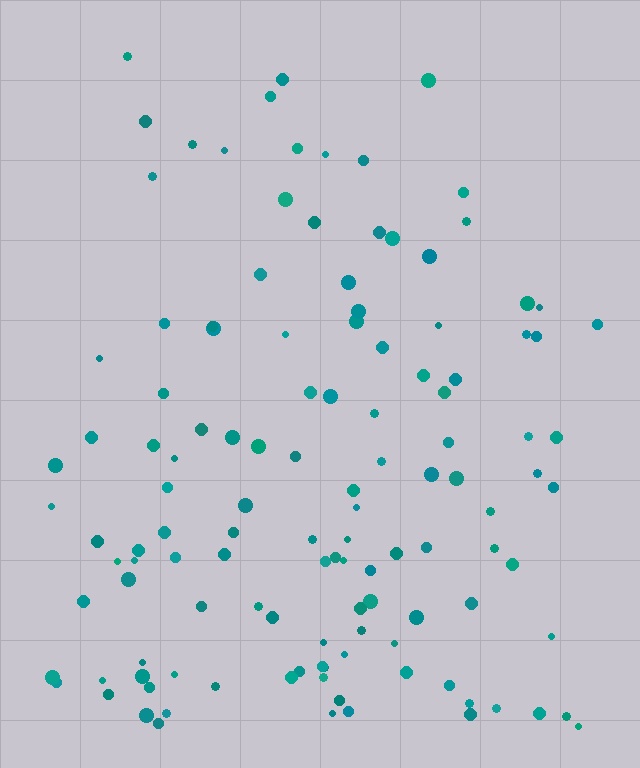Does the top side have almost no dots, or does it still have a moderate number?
Still a moderate number, just noticeably fewer than the bottom.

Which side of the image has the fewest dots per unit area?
The top.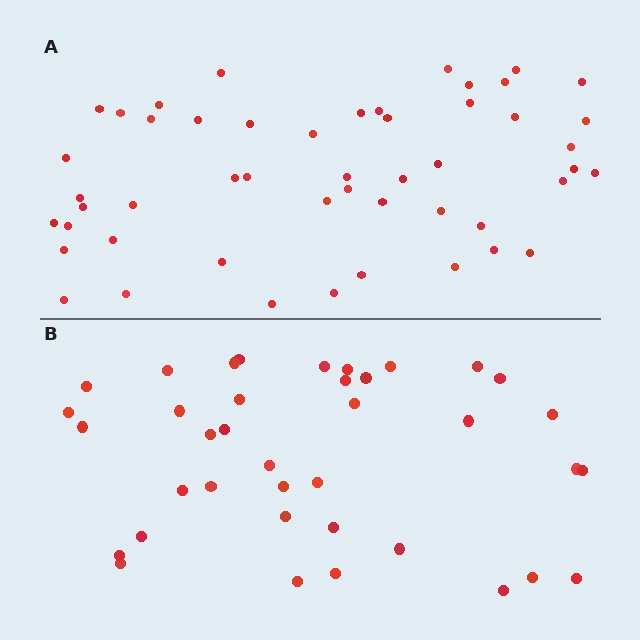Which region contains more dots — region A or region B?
Region A (the top region) has more dots.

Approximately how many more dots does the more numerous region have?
Region A has roughly 12 or so more dots than region B.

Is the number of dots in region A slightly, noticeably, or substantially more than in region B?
Region A has noticeably more, but not dramatically so. The ratio is roughly 1.3 to 1.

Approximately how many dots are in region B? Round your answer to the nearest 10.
About 40 dots. (The exact count is 38, which rounds to 40.)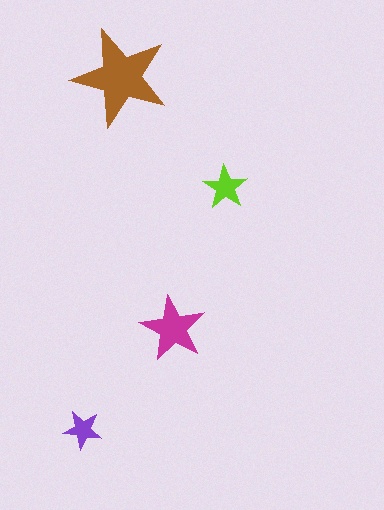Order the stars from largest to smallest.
the brown one, the magenta one, the lime one, the purple one.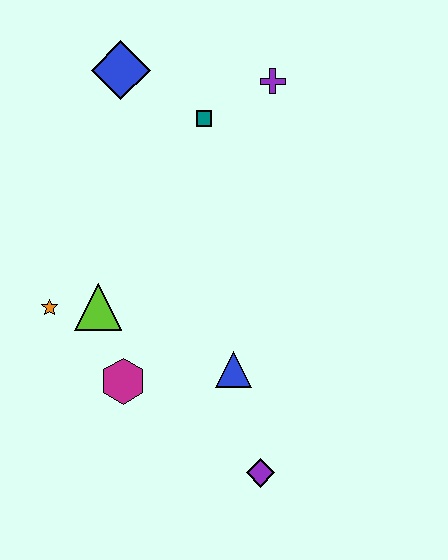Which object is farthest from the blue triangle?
The blue diamond is farthest from the blue triangle.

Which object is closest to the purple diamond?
The blue triangle is closest to the purple diamond.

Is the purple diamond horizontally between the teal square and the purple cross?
Yes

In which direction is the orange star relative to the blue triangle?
The orange star is to the left of the blue triangle.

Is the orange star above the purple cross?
No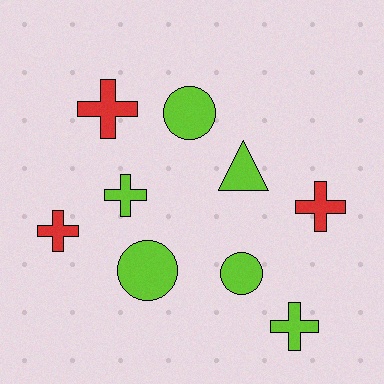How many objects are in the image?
There are 9 objects.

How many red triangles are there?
There are no red triangles.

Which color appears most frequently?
Lime, with 6 objects.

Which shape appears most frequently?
Cross, with 5 objects.